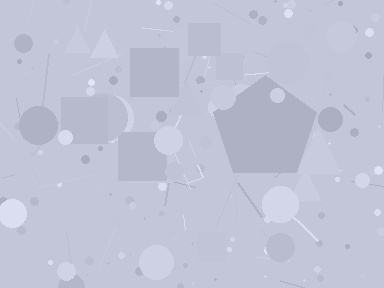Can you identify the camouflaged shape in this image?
The camouflaged shape is a pentagon.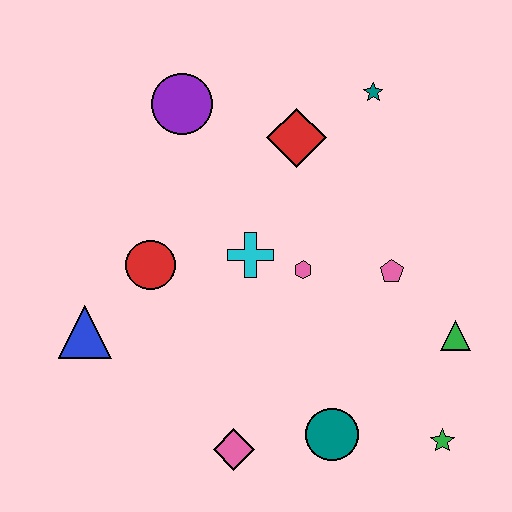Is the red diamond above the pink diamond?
Yes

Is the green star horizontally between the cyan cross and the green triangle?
Yes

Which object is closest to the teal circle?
The pink diamond is closest to the teal circle.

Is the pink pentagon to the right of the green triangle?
No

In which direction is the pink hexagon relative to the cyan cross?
The pink hexagon is to the right of the cyan cross.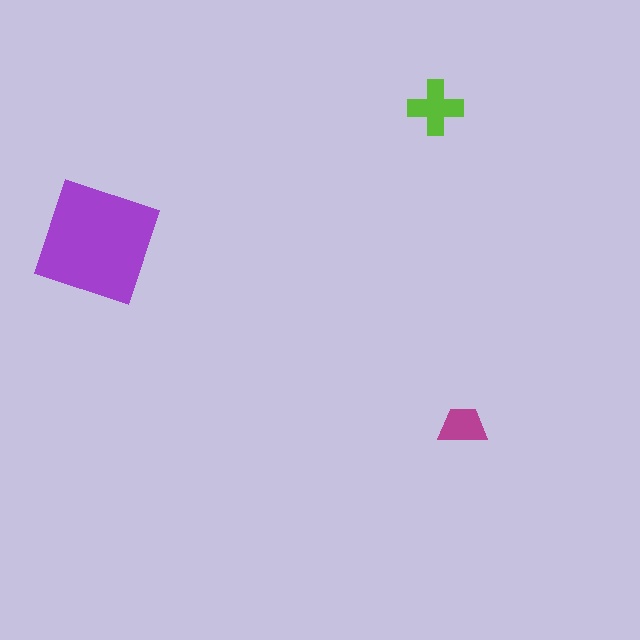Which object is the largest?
The purple square.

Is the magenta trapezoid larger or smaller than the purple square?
Smaller.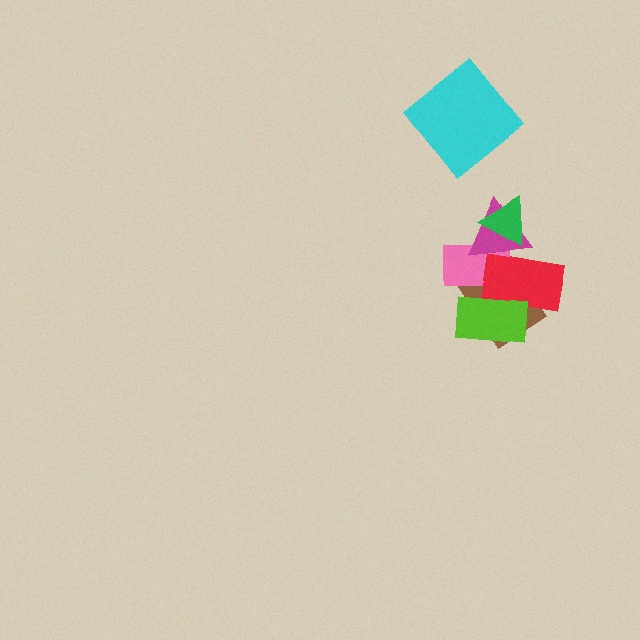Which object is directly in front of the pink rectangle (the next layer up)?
The magenta triangle is directly in front of the pink rectangle.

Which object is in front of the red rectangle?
The lime rectangle is in front of the red rectangle.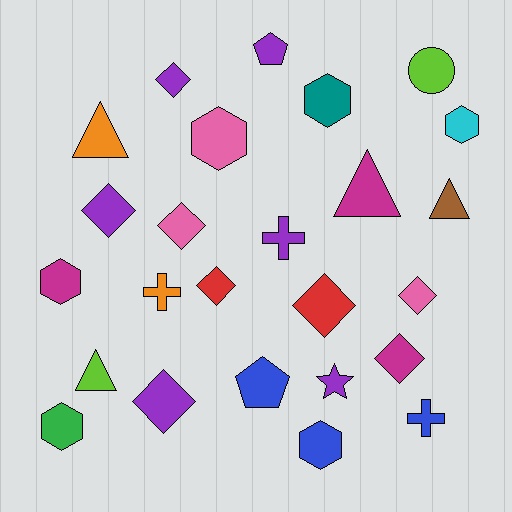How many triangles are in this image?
There are 4 triangles.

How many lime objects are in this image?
There are 2 lime objects.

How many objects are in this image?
There are 25 objects.